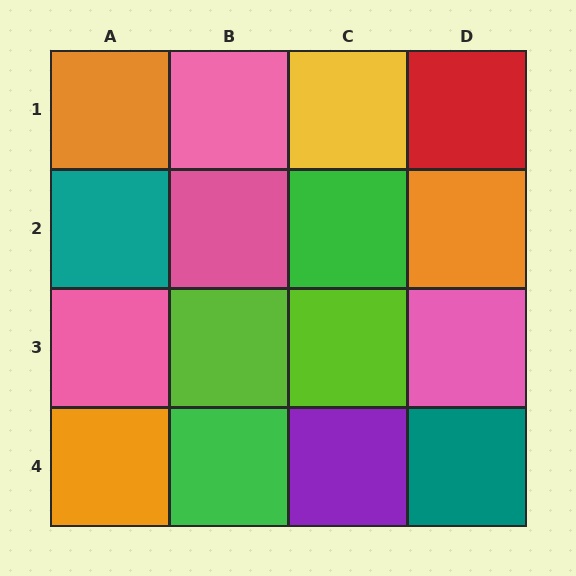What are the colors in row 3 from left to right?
Pink, lime, lime, pink.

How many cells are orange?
3 cells are orange.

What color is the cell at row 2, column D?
Orange.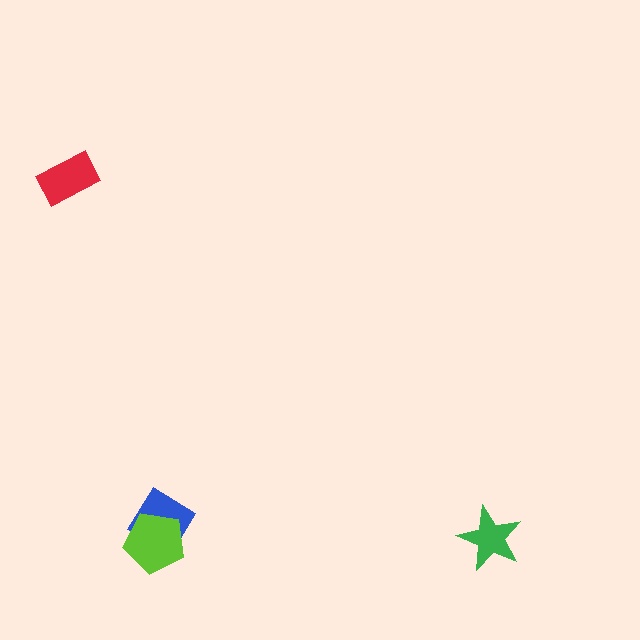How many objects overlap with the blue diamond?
1 object overlaps with the blue diamond.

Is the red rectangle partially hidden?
No, no other shape covers it.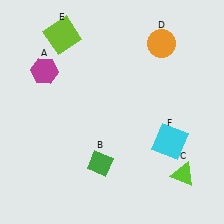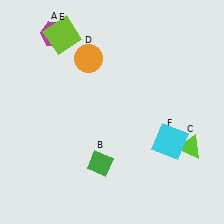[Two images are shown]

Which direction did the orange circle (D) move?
The orange circle (D) moved left.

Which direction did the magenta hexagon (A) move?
The magenta hexagon (A) moved up.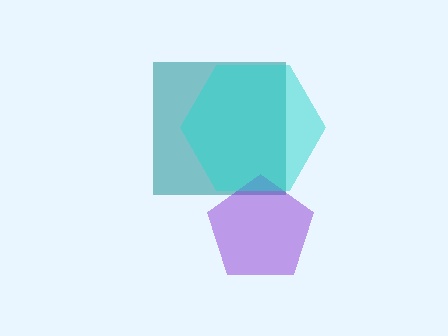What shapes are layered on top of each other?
The layered shapes are: a teal square, a purple pentagon, a cyan hexagon.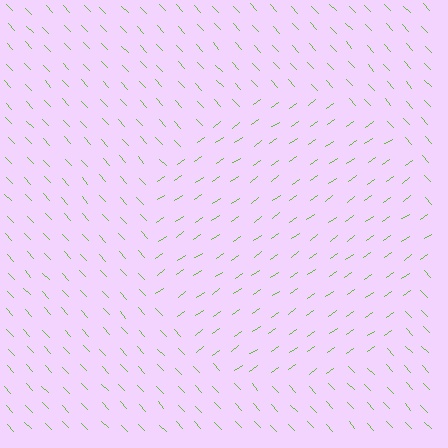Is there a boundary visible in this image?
Yes, there is a texture boundary formed by a change in line orientation.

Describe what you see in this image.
The image is filled with small lime line segments. A circle region in the image has lines oriented differently from the surrounding lines, creating a visible texture boundary.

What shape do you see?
I see a circle.